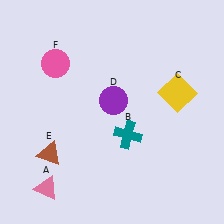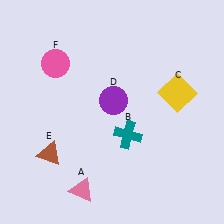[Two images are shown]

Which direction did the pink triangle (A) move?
The pink triangle (A) moved right.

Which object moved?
The pink triangle (A) moved right.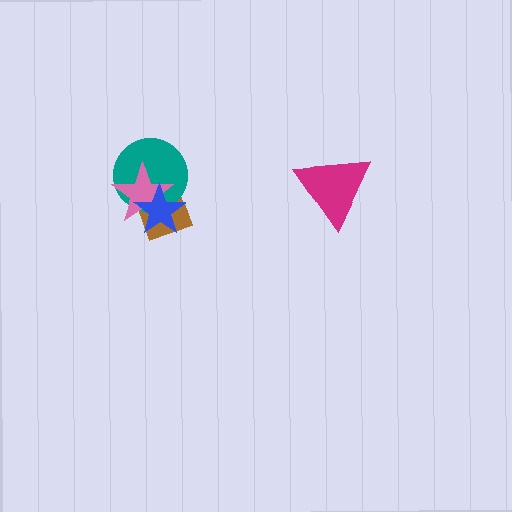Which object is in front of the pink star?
The blue star is in front of the pink star.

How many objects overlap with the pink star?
3 objects overlap with the pink star.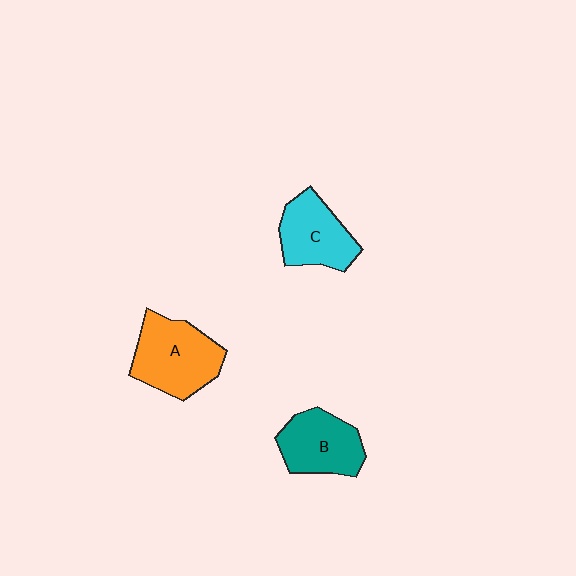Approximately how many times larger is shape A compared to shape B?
Approximately 1.2 times.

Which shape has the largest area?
Shape A (orange).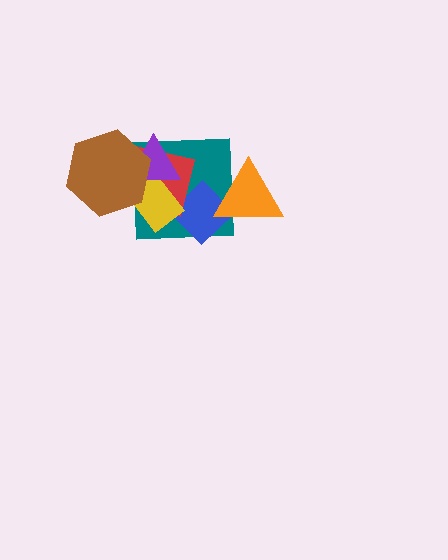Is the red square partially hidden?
Yes, it is partially covered by another shape.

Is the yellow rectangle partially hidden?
Yes, it is partially covered by another shape.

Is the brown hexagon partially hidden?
No, no other shape covers it.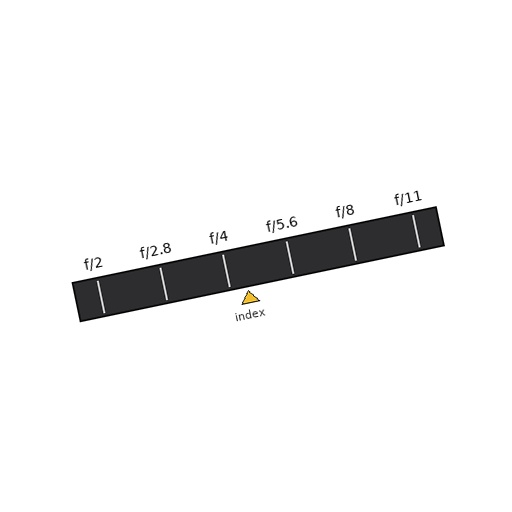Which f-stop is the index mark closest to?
The index mark is closest to f/4.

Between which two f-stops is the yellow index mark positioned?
The index mark is between f/4 and f/5.6.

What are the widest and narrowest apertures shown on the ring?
The widest aperture shown is f/2 and the narrowest is f/11.